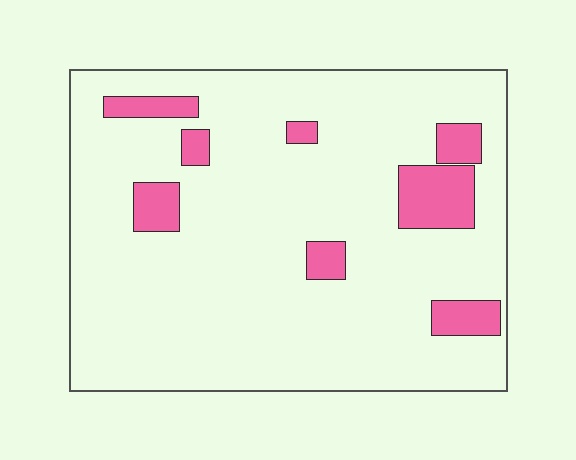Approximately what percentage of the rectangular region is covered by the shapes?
Approximately 10%.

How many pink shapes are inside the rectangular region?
8.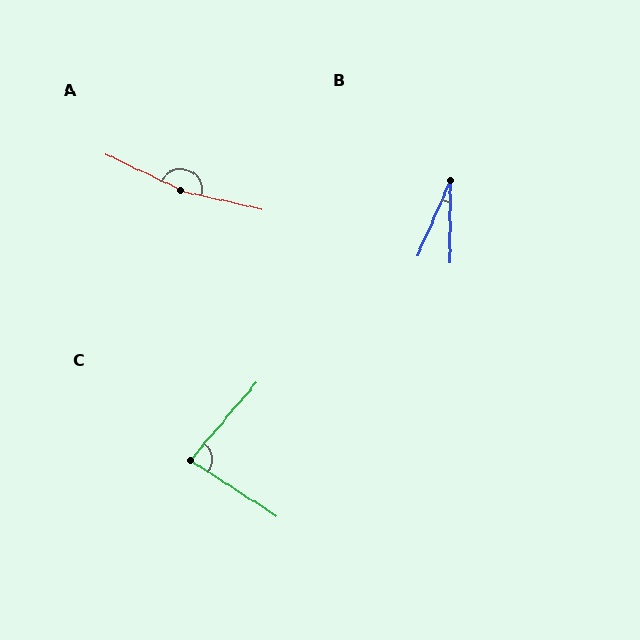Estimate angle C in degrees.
Approximately 82 degrees.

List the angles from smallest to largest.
B (23°), C (82°), A (167°).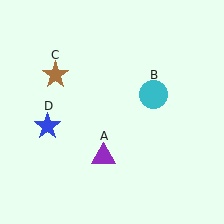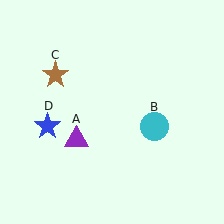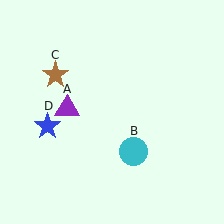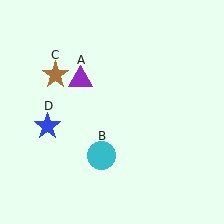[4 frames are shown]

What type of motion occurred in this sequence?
The purple triangle (object A), cyan circle (object B) rotated clockwise around the center of the scene.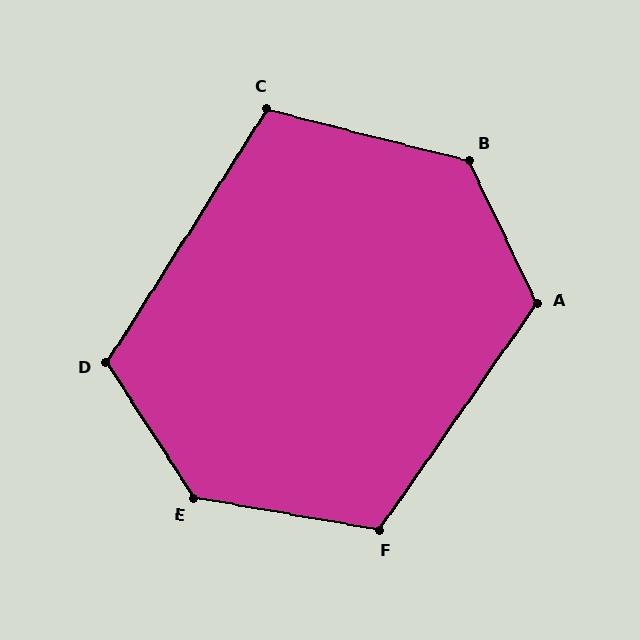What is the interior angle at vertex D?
Approximately 115 degrees (obtuse).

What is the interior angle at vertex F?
Approximately 115 degrees (obtuse).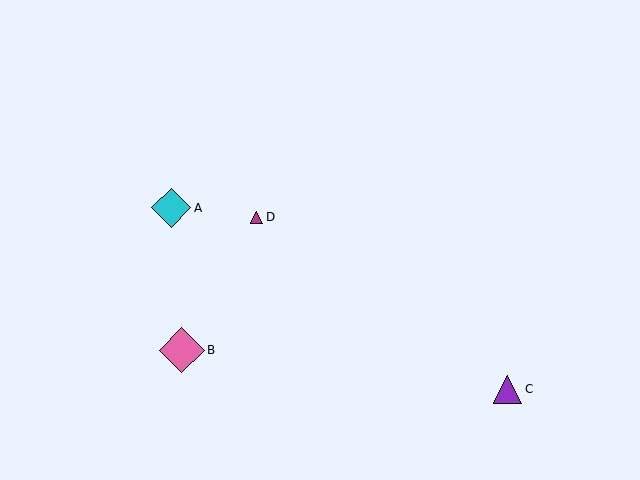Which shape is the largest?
The pink diamond (labeled B) is the largest.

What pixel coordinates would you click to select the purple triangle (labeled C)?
Click at (508, 389) to select the purple triangle C.